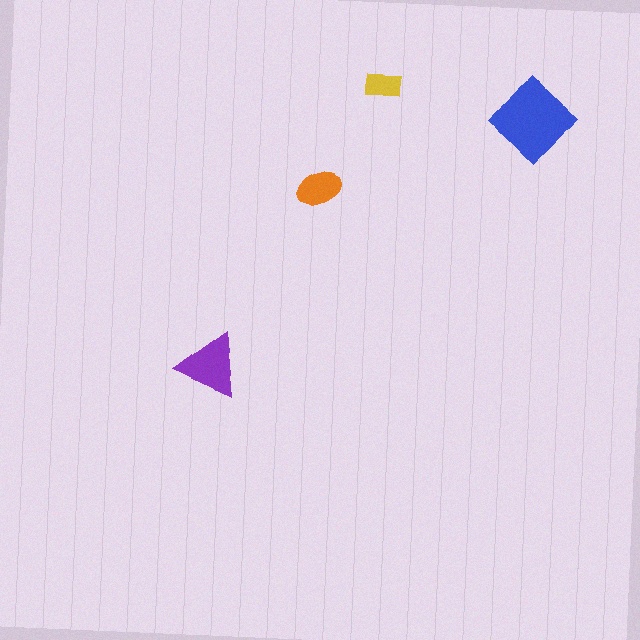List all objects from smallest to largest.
The yellow rectangle, the orange ellipse, the purple triangle, the blue diamond.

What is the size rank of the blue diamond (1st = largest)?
1st.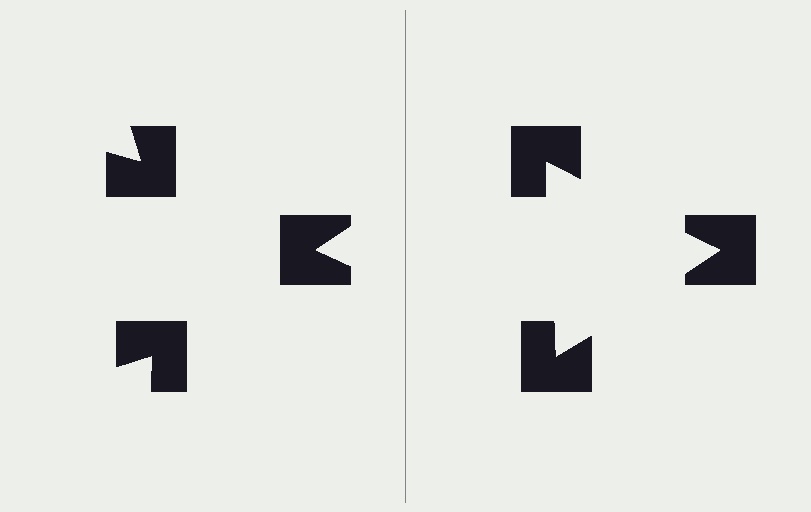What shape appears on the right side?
An illusory triangle.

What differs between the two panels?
The notched squares are positioned identically on both sides; only the wedge orientations differ. On the right they align to a triangle; on the left they are misaligned.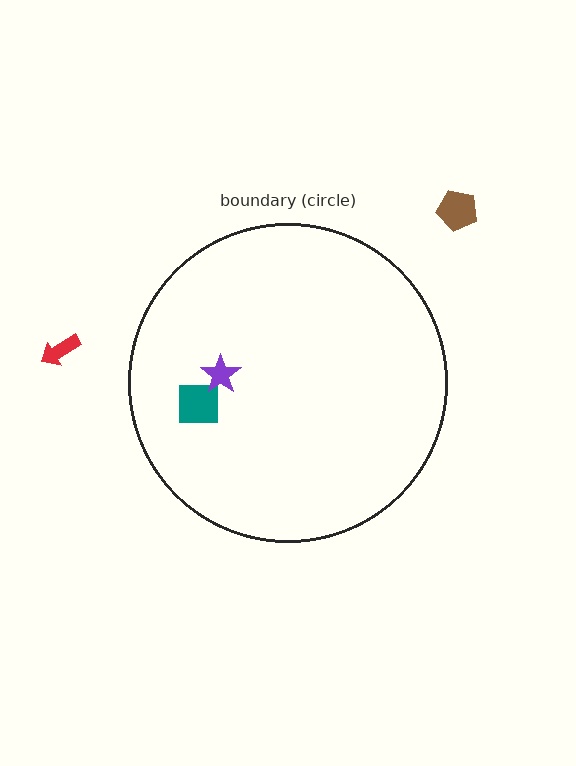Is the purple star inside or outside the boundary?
Inside.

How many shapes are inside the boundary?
2 inside, 2 outside.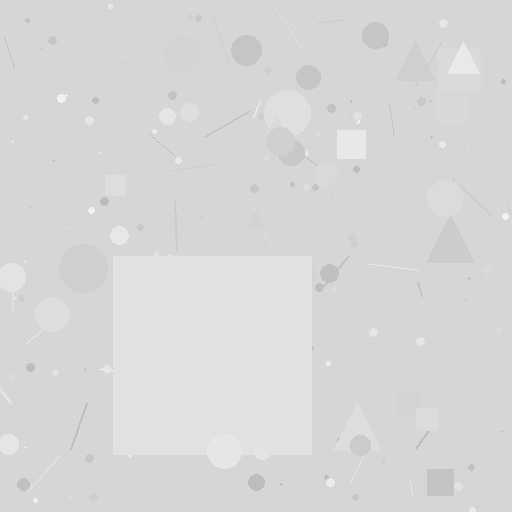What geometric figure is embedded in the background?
A square is embedded in the background.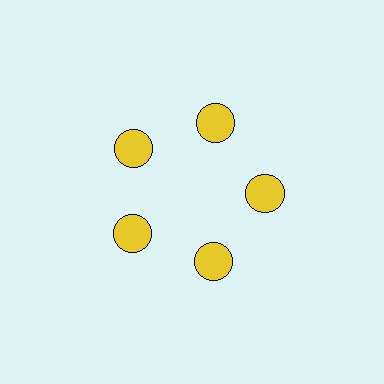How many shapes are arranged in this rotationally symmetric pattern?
There are 5 shapes, arranged in 5 groups of 1.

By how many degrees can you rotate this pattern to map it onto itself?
The pattern maps onto itself every 72 degrees of rotation.